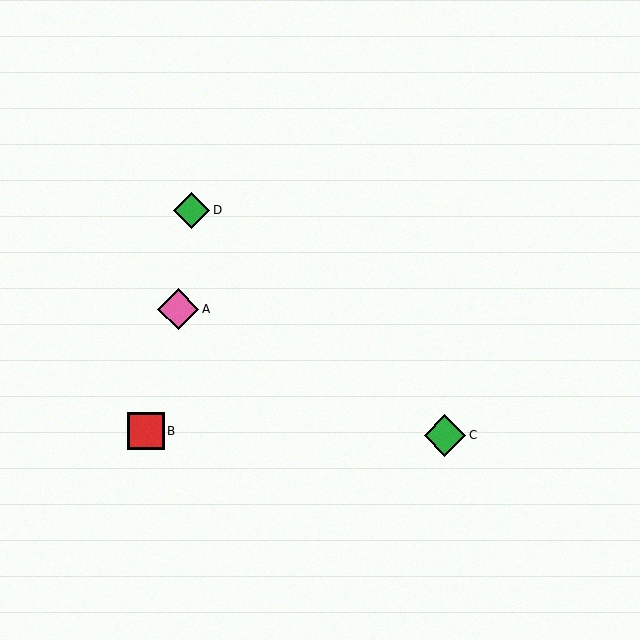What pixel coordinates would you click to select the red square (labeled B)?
Click at (146, 431) to select the red square B.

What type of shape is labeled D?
Shape D is a green diamond.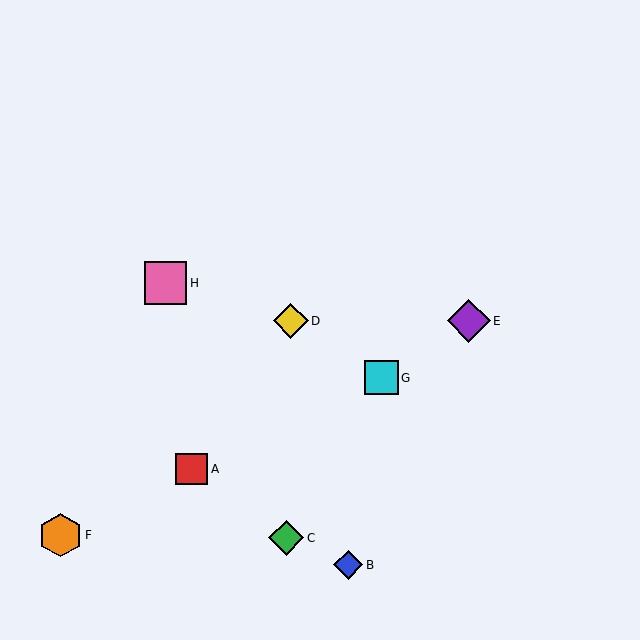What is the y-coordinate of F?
Object F is at y≈535.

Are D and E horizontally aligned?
Yes, both are at y≈321.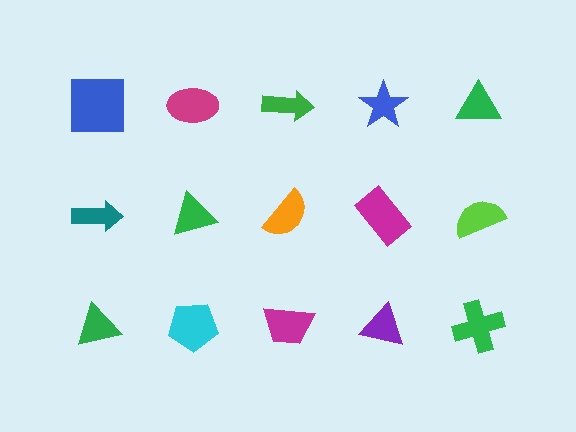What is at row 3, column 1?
A green triangle.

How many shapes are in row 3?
5 shapes.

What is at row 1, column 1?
A blue square.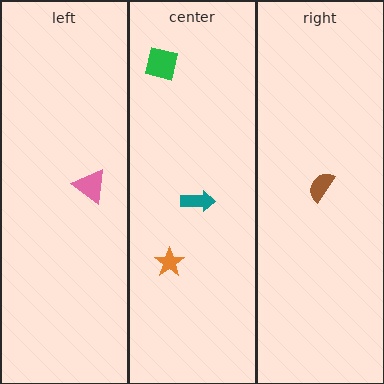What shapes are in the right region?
The brown semicircle.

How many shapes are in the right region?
1.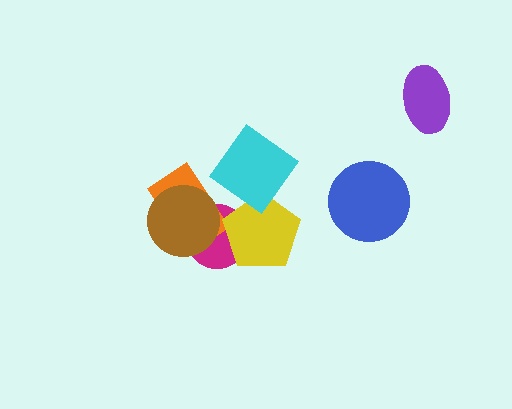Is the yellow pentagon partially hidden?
Yes, it is partially covered by another shape.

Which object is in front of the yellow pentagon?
The cyan diamond is in front of the yellow pentagon.